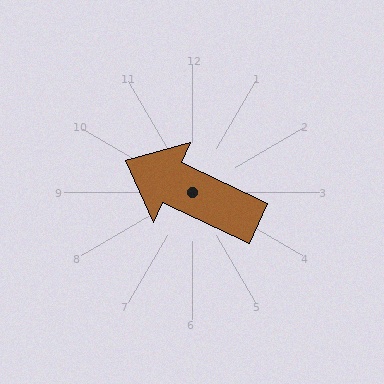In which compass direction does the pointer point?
Northwest.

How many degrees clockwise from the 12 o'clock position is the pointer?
Approximately 295 degrees.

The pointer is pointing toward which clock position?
Roughly 10 o'clock.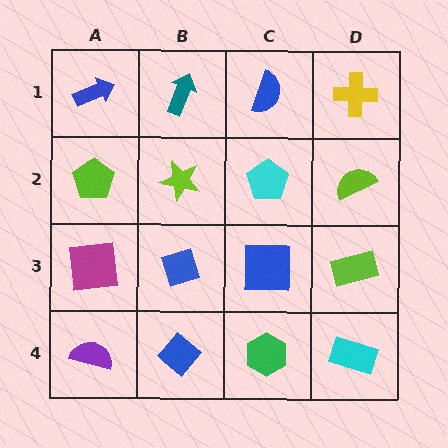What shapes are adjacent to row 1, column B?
A lime star (row 2, column B), a blue arrow (row 1, column A), a blue semicircle (row 1, column C).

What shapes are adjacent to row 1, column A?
A lime pentagon (row 2, column A), a teal arrow (row 1, column B).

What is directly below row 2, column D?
A lime rectangle.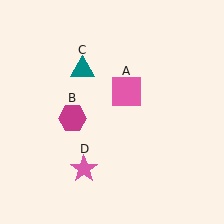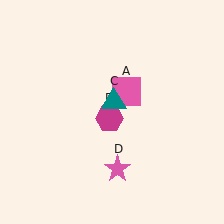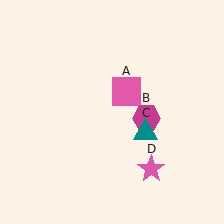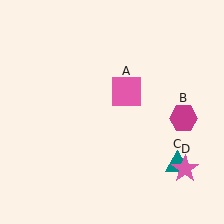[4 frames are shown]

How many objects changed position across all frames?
3 objects changed position: magenta hexagon (object B), teal triangle (object C), pink star (object D).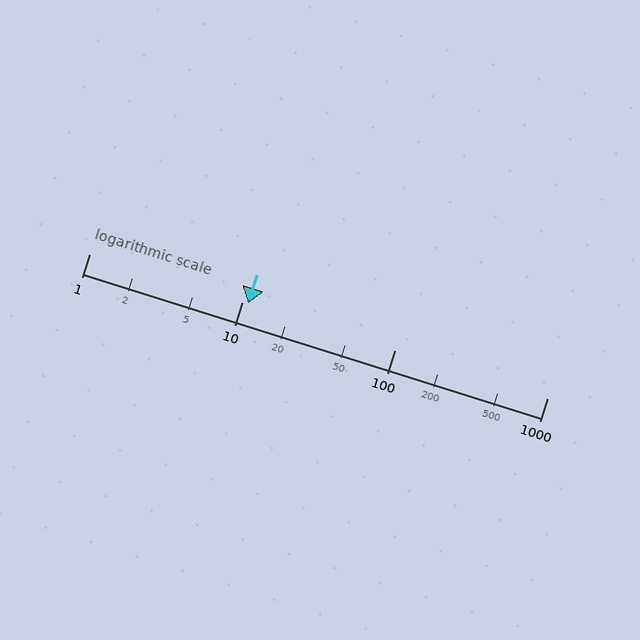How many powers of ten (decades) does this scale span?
The scale spans 3 decades, from 1 to 1000.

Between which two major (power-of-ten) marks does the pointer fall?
The pointer is between 10 and 100.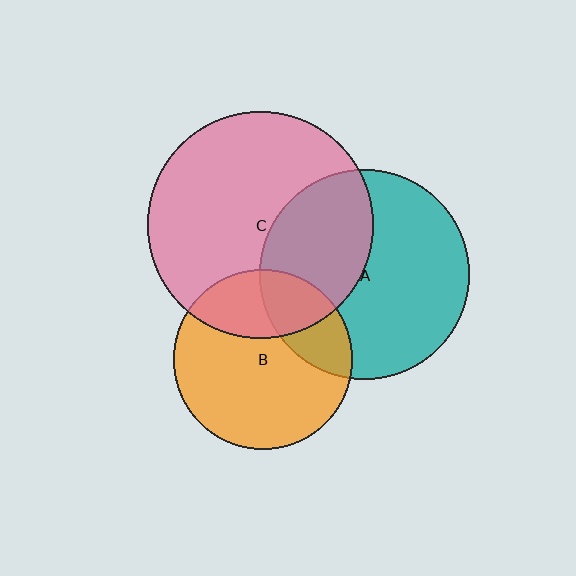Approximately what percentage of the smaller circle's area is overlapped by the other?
Approximately 30%.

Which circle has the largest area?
Circle C (pink).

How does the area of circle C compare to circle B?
Approximately 1.6 times.